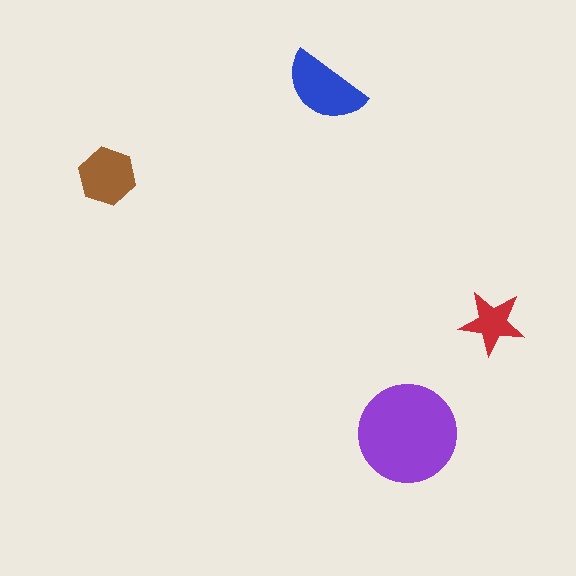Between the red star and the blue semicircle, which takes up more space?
The blue semicircle.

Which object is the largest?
The purple circle.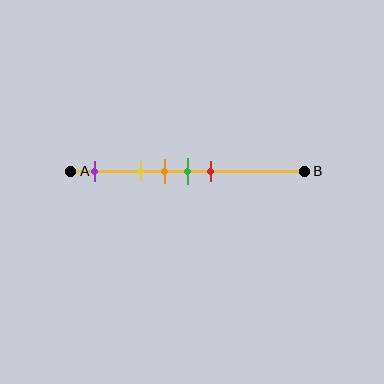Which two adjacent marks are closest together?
The orange and green marks are the closest adjacent pair.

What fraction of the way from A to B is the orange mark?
The orange mark is approximately 40% (0.4) of the way from A to B.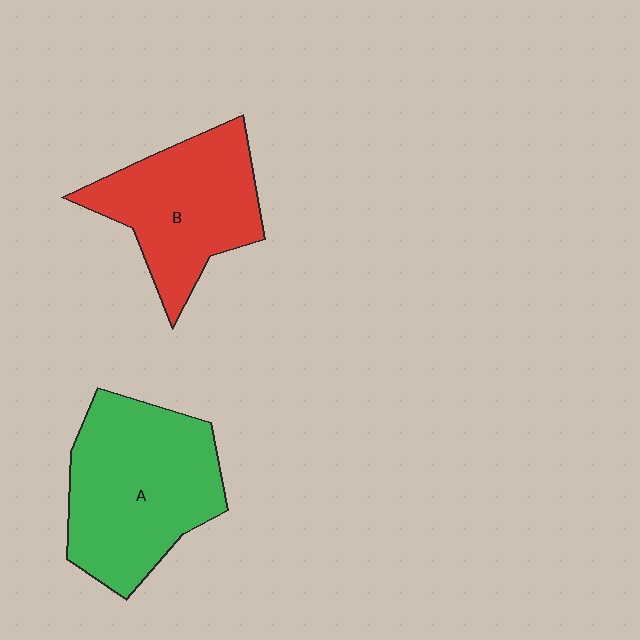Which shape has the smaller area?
Shape B (red).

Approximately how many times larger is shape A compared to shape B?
Approximately 1.2 times.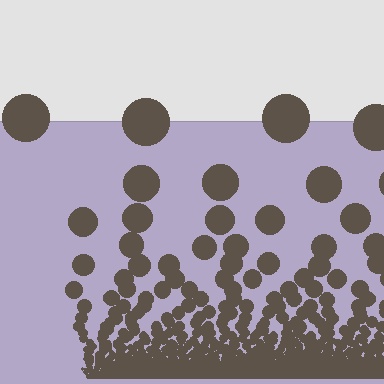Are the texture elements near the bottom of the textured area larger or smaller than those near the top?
Smaller. The gradient is inverted — elements near the bottom are smaller and denser.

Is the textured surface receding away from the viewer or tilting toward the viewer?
The surface appears to tilt toward the viewer. Texture elements get larger and sparser toward the top.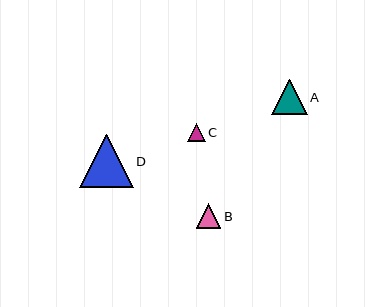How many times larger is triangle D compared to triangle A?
Triangle D is approximately 1.5 times the size of triangle A.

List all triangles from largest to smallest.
From largest to smallest: D, A, B, C.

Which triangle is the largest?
Triangle D is the largest with a size of approximately 54 pixels.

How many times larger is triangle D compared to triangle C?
Triangle D is approximately 3.0 times the size of triangle C.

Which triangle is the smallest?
Triangle C is the smallest with a size of approximately 18 pixels.